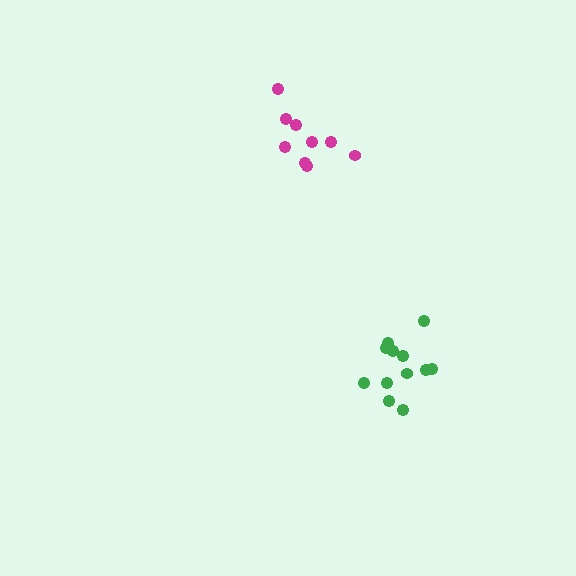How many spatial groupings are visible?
There are 2 spatial groupings.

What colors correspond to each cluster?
The clusters are colored: green, magenta.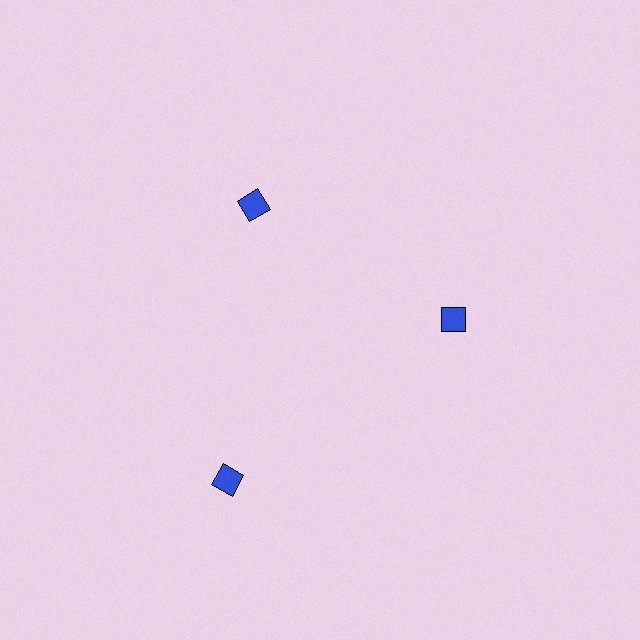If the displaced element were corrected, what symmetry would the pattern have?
It would have 3-fold rotational symmetry — the pattern would map onto itself every 120 degrees.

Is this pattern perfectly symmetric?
No. The 3 blue diamonds are arranged in a ring, but one element near the 7 o'clock position is pushed outward from the center, breaking the 3-fold rotational symmetry.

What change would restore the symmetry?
The symmetry would be restored by moving it inward, back onto the ring so that all 3 diamonds sit at equal angles and equal distance from the center.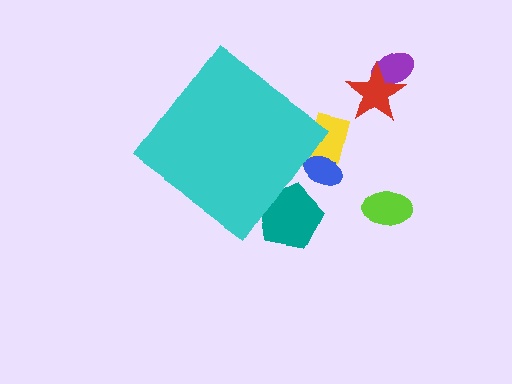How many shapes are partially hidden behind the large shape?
3 shapes are partially hidden.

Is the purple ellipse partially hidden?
No, the purple ellipse is fully visible.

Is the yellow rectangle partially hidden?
Yes, the yellow rectangle is partially hidden behind the cyan diamond.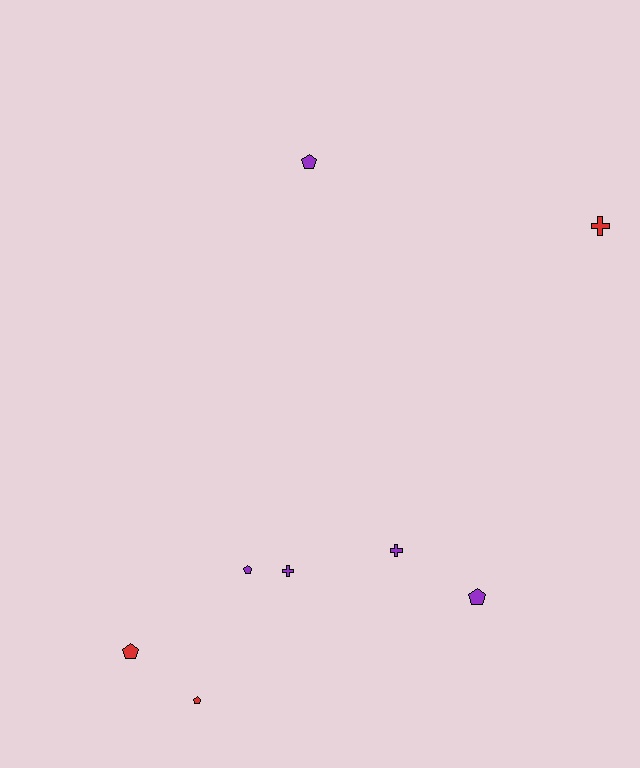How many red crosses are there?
There is 1 red cross.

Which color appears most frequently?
Purple, with 5 objects.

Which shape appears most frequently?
Pentagon, with 5 objects.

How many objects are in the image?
There are 8 objects.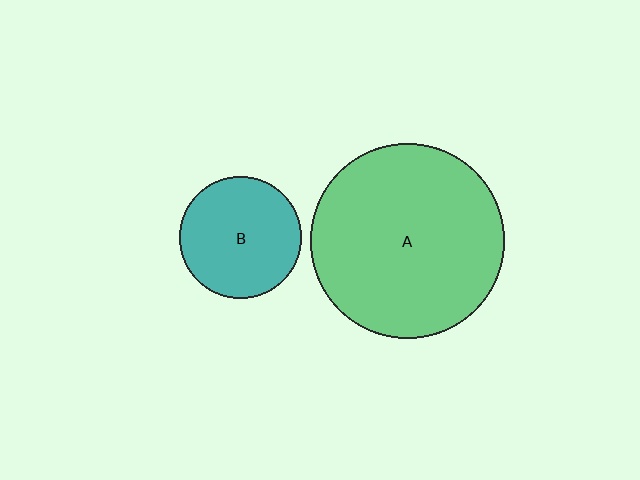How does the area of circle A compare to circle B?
Approximately 2.5 times.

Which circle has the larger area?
Circle A (green).